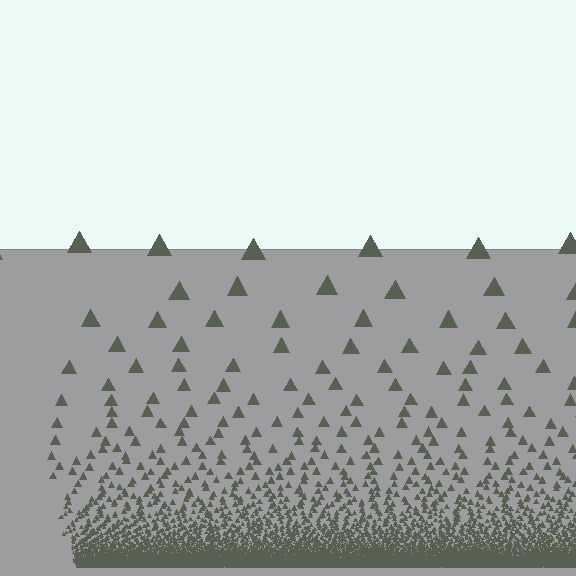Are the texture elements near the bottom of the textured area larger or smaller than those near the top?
Smaller. The gradient is inverted — elements near the bottom are smaller and denser.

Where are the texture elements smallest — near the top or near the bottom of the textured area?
Near the bottom.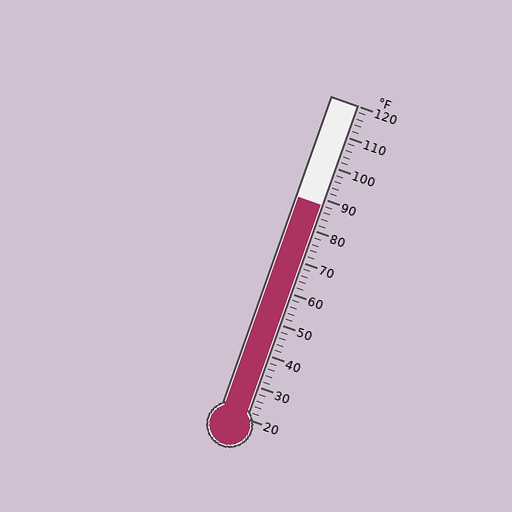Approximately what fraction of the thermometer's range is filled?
The thermometer is filled to approximately 70% of its range.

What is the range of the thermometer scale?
The thermometer scale ranges from 20°F to 120°F.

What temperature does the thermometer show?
The thermometer shows approximately 88°F.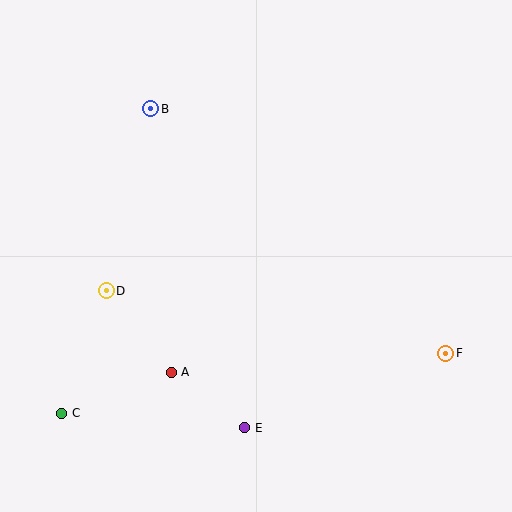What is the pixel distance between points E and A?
The distance between E and A is 92 pixels.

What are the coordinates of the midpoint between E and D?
The midpoint between E and D is at (176, 359).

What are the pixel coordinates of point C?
Point C is at (62, 413).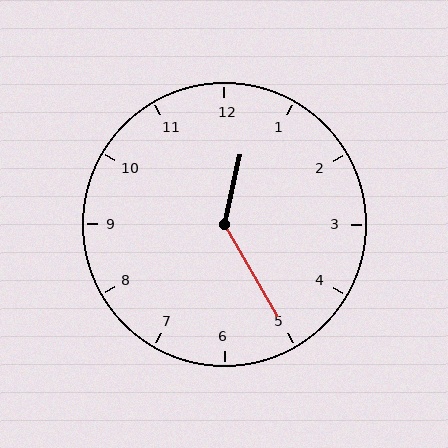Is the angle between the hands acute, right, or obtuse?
It is obtuse.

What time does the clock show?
12:25.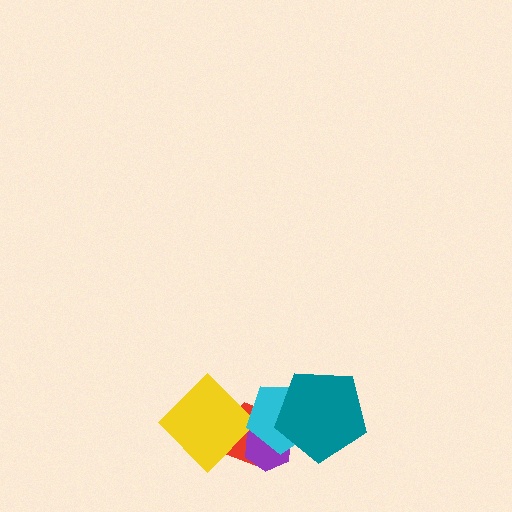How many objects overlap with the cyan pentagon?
4 objects overlap with the cyan pentagon.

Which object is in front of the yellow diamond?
The cyan pentagon is in front of the yellow diamond.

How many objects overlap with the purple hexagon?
4 objects overlap with the purple hexagon.